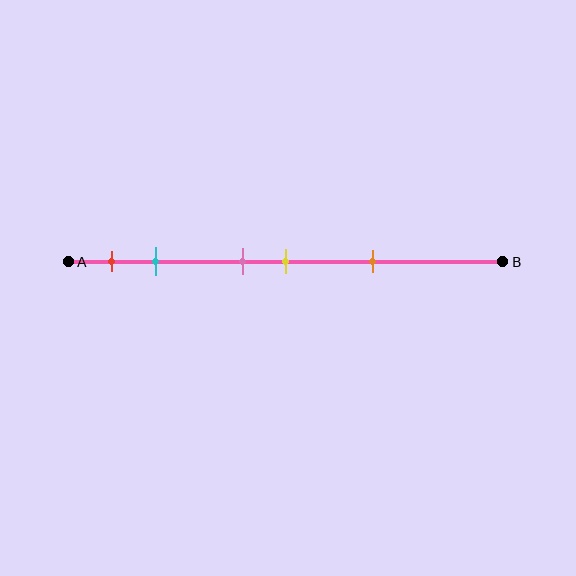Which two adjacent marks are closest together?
The pink and yellow marks are the closest adjacent pair.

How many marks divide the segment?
There are 5 marks dividing the segment.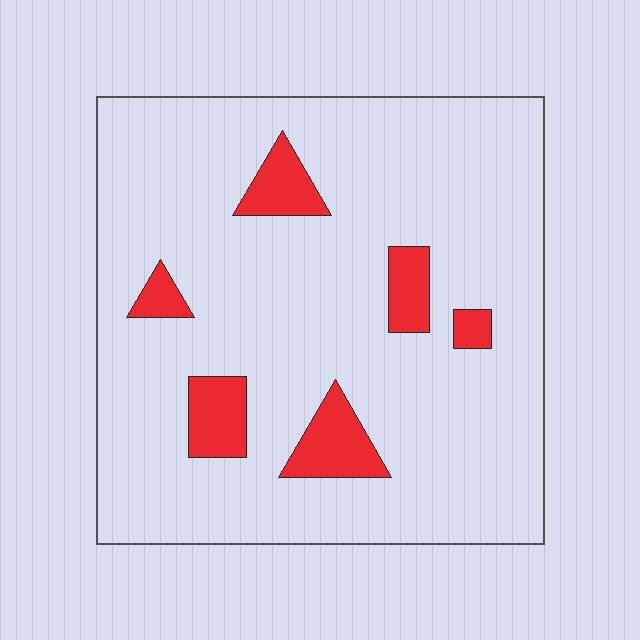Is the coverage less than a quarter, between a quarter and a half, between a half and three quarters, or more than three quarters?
Less than a quarter.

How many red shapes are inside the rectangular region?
6.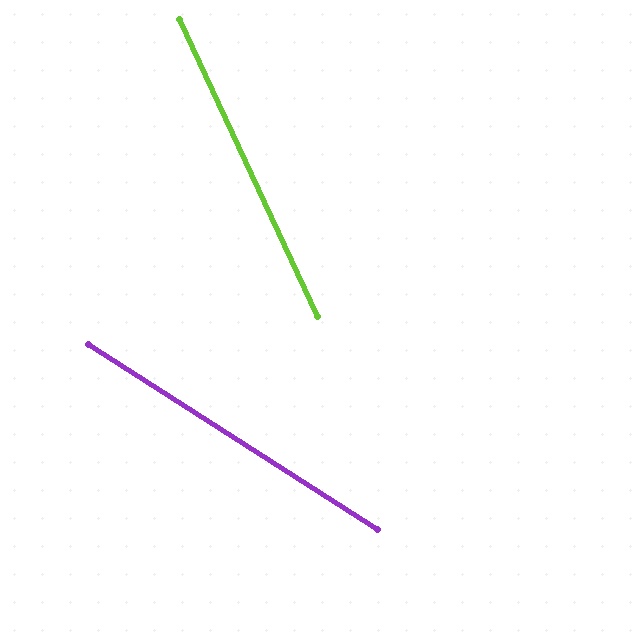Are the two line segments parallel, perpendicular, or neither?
Neither parallel nor perpendicular — they differ by about 32°.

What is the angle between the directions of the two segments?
Approximately 32 degrees.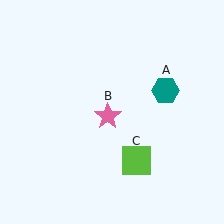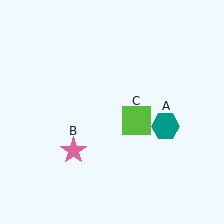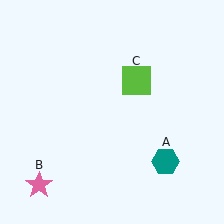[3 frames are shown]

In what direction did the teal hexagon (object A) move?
The teal hexagon (object A) moved down.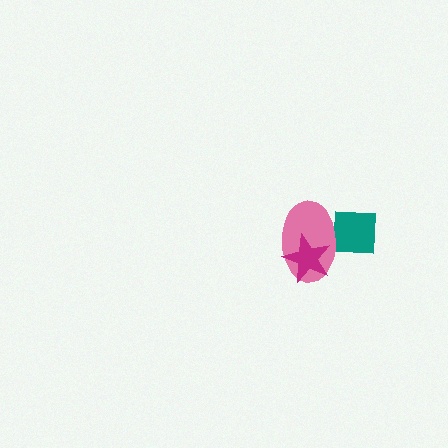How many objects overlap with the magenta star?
1 object overlaps with the magenta star.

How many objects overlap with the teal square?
1 object overlaps with the teal square.